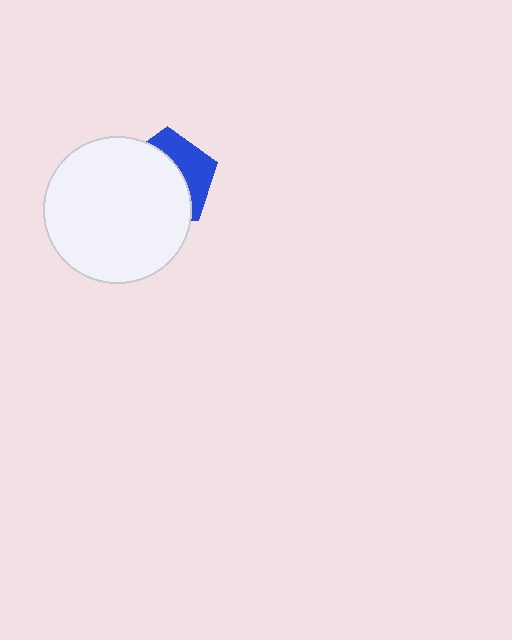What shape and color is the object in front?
The object in front is a white circle.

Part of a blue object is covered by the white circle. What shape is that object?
It is a pentagon.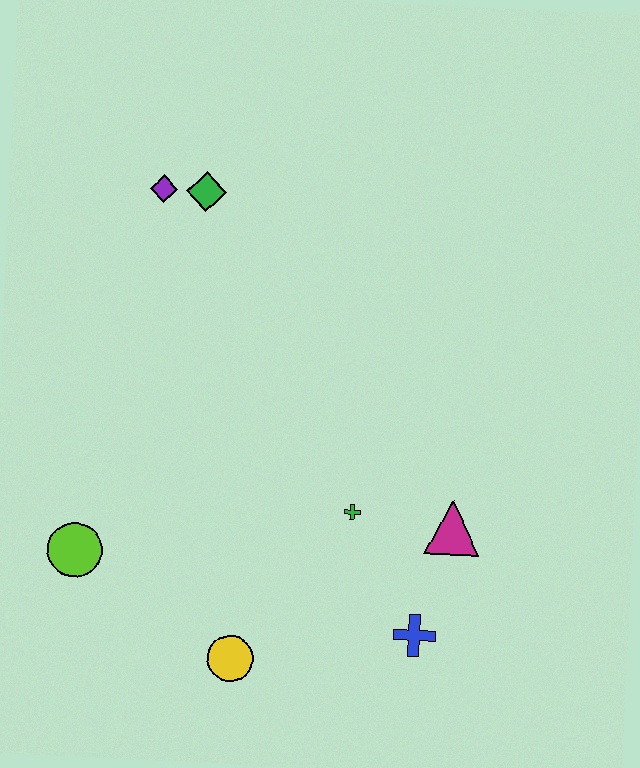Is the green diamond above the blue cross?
Yes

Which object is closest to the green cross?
The magenta triangle is closest to the green cross.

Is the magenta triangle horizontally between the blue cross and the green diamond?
No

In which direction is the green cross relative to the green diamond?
The green cross is below the green diamond.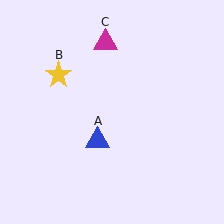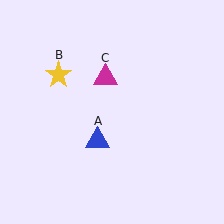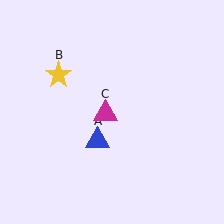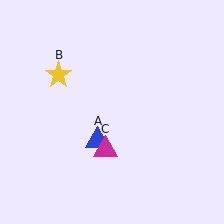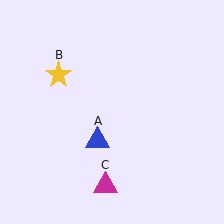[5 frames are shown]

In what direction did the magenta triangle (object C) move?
The magenta triangle (object C) moved down.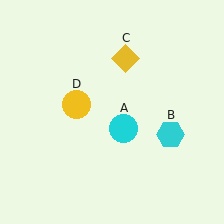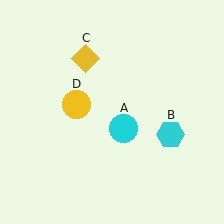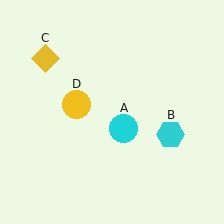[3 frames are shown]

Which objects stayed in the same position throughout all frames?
Cyan circle (object A) and cyan hexagon (object B) and yellow circle (object D) remained stationary.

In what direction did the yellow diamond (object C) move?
The yellow diamond (object C) moved left.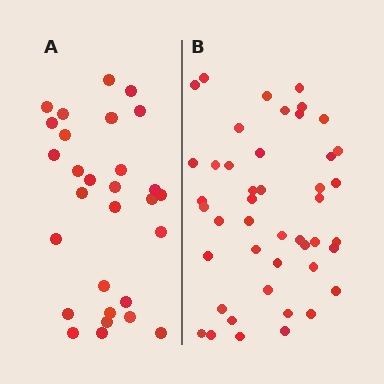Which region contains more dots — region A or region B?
Region B (the right region) has more dots.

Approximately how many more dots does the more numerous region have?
Region B has approximately 15 more dots than region A.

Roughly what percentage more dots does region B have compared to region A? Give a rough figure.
About 55% more.